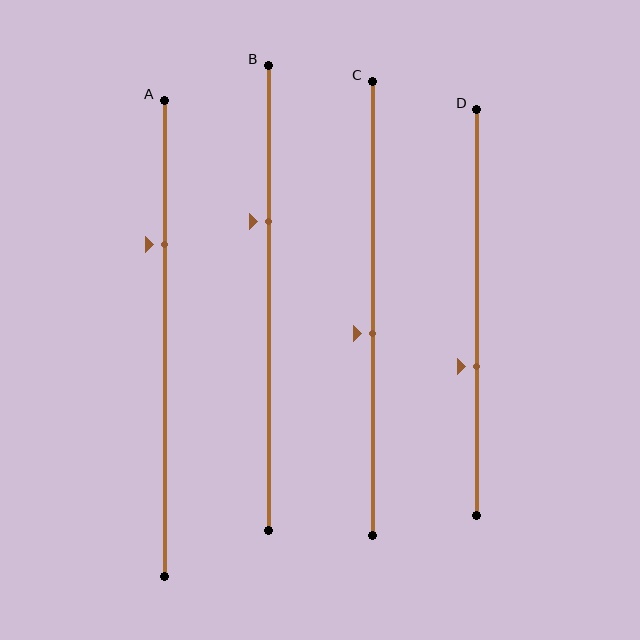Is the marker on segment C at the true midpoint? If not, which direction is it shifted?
No, the marker on segment C is shifted downward by about 6% of the segment length.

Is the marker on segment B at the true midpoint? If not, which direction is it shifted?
No, the marker on segment B is shifted upward by about 16% of the segment length.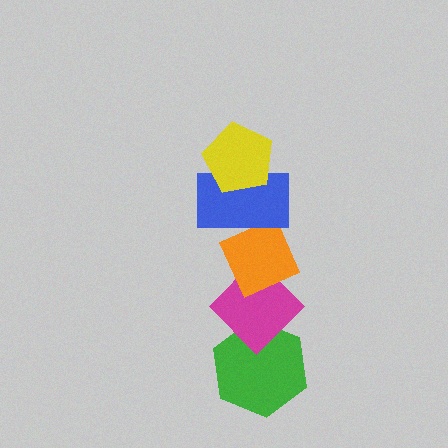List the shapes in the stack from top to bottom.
From top to bottom: the yellow pentagon, the blue rectangle, the orange diamond, the magenta diamond, the green hexagon.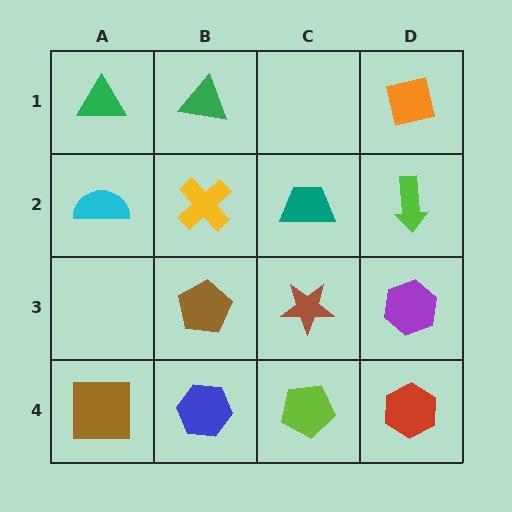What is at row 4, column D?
A red hexagon.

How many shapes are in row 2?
4 shapes.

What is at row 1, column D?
An orange square.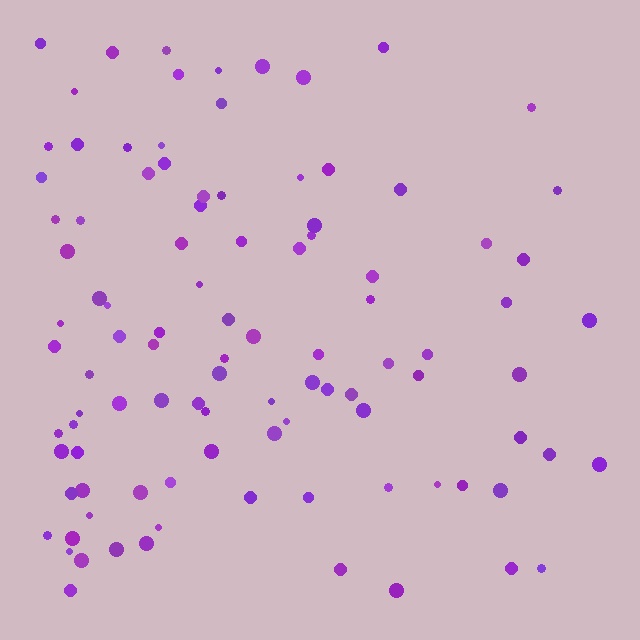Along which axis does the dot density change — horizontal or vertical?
Horizontal.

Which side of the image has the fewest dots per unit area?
The right.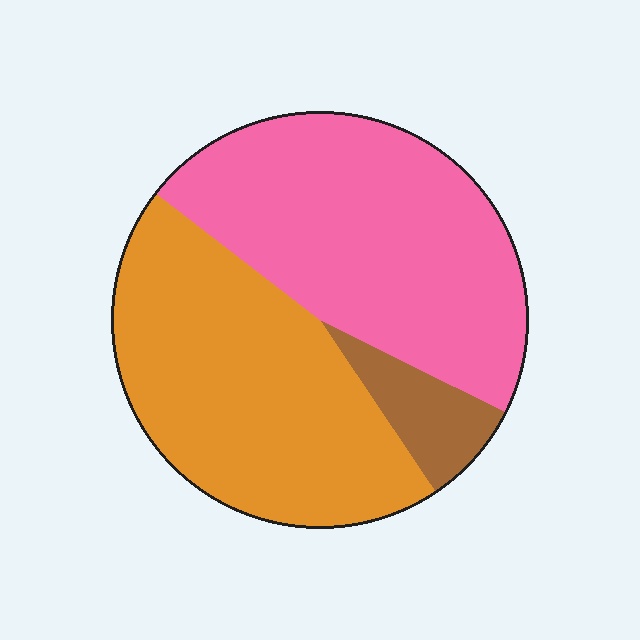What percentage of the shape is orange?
Orange takes up between a third and a half of the shape.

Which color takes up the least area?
Brown, at roughly 10%.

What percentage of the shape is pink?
Pink takes up between a quarter and a half of the shape.